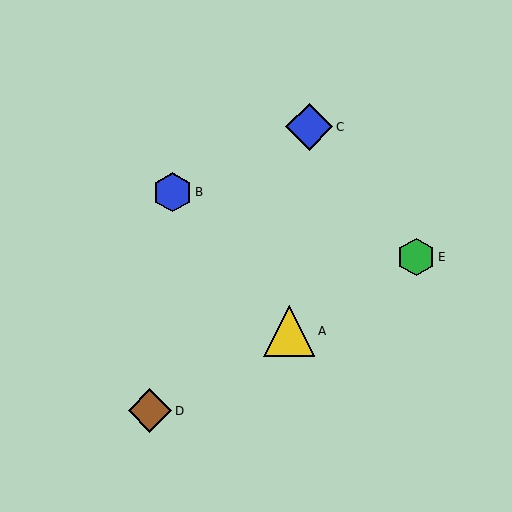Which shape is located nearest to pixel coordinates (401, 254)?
The green hexagon (labeled E) at (416, 257) is nearest to that location.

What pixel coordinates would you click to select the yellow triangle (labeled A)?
Click at (289, 331) to select the yellow triangle A.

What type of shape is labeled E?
Shape E is a green hexagon.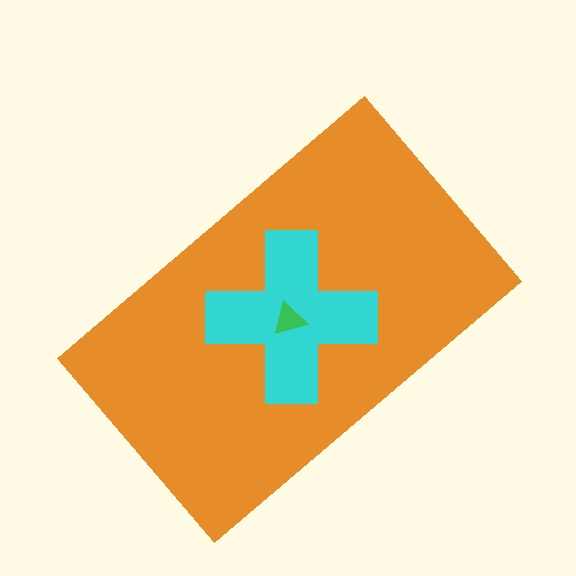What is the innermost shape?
The green triangle.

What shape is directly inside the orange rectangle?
The cyan cross.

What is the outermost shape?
The orange rectangle.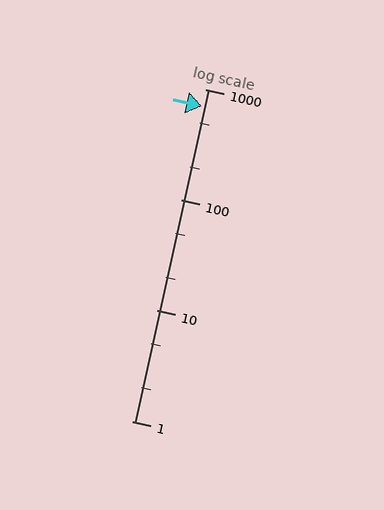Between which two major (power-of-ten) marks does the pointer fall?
The pointer is between 100 and 1000.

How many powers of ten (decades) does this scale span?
The scale spans 3 decades, from 1 to 1000.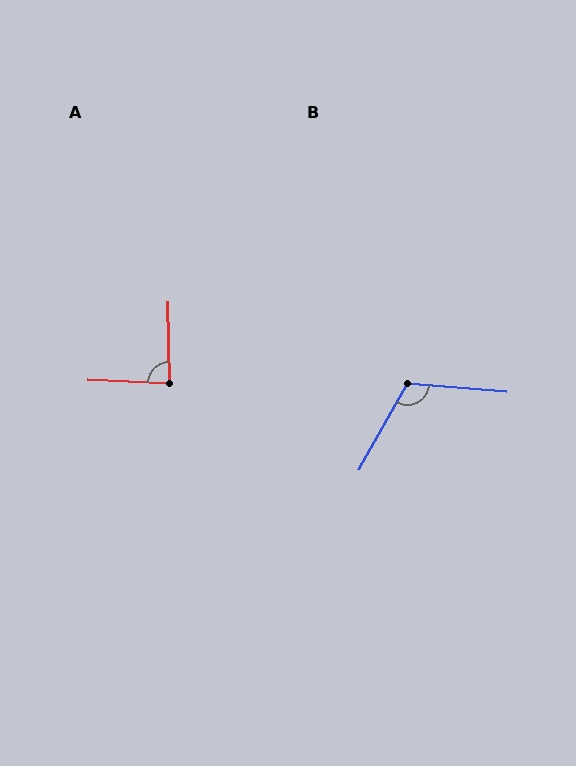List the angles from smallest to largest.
A (87°), B (114°).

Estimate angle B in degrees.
Approximately 114 degrees.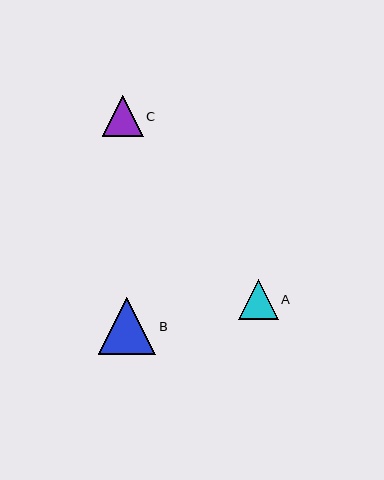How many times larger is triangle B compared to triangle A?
Triangle B is approximately 1.4 times the size of triangle A.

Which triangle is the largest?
Triangle B is the largest with a size of approximately 57 pixels.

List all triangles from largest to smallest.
From largest to smallest: B, C, A.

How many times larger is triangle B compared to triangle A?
Triangle B is approximately 1.4 times the size of triangle A.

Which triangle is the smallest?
Triangle A is the smallest with a size of approximately 40 pixels.